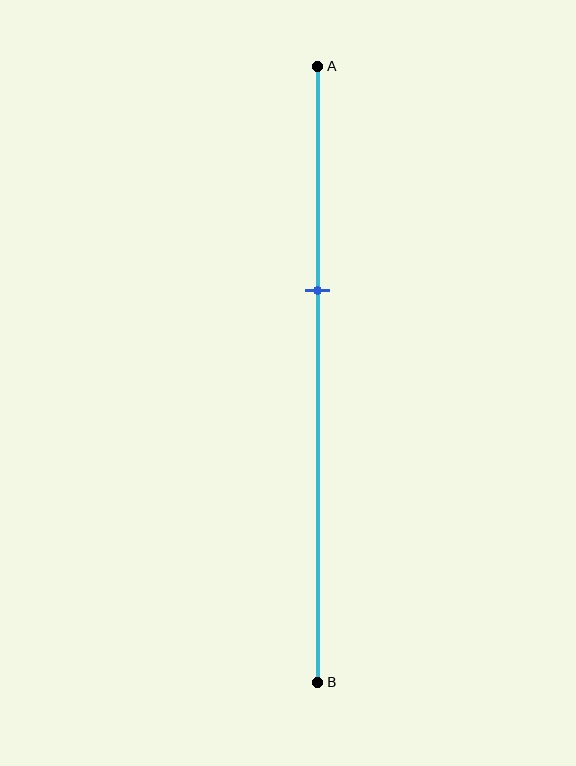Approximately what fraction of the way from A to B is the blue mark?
The blue mark is approximately 35% of the way from A to B.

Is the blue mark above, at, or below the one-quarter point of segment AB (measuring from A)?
The blue mark is below the one-quarter point of segment AB.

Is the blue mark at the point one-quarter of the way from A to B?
No, the mark is at about 35% from A, not at the 25% one-quarter point.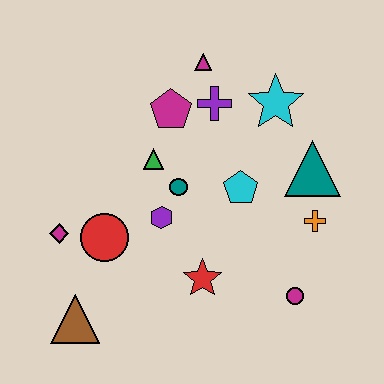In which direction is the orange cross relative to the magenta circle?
The orange cross is above the magenta circle.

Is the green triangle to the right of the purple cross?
No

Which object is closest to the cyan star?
The purple cross is closest to the cyan star.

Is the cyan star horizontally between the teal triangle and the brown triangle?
Yes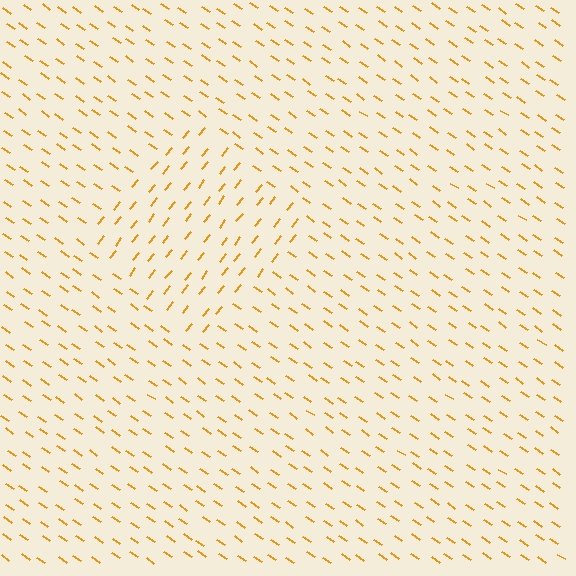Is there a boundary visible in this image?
Yes, there is a texture boundary formed by a change in line orientation.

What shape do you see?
I see a diamond.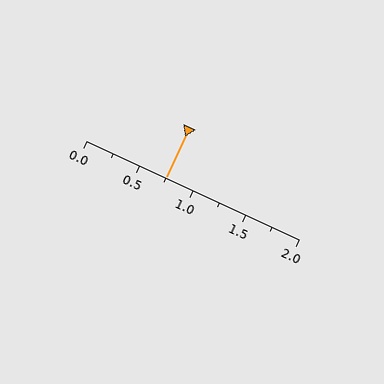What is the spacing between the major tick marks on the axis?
The major ticks are spaced 0.5 apart.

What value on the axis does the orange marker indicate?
The marker indicates approximately 0.75.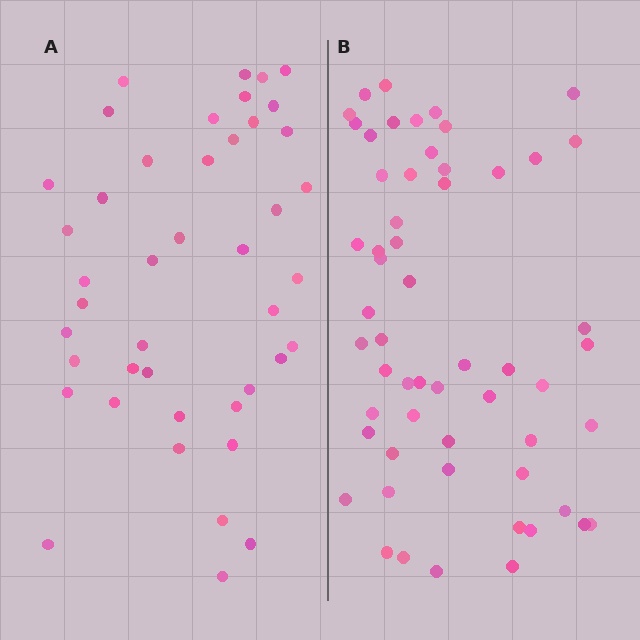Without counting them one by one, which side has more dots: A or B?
Region B (the right region) has more dots.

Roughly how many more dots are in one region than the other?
Region B has approximately 15 more dots than region A.